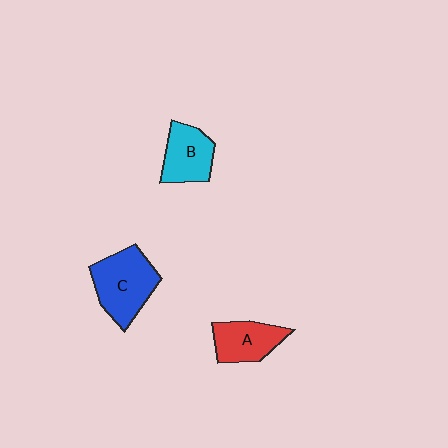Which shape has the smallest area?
Shape A (red).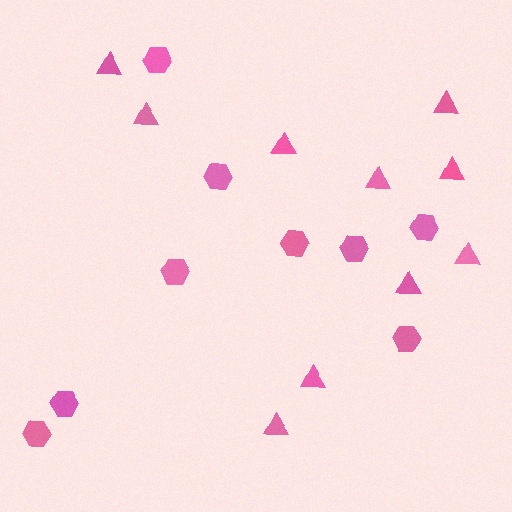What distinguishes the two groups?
There are 2 groups: one group of triangles (10) and one group of hexagons (9).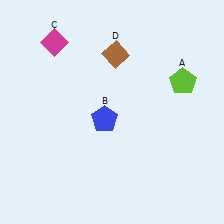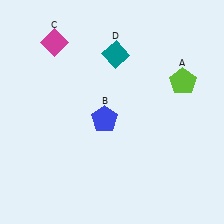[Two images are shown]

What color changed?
The diamond (D) changed from brown in Image 1 to teal in Image 2.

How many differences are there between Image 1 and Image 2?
There is 1 difference between the two images.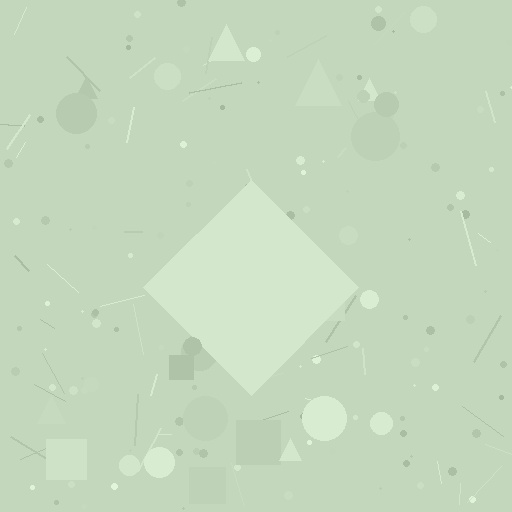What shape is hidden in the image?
A diamond is hidden in the image.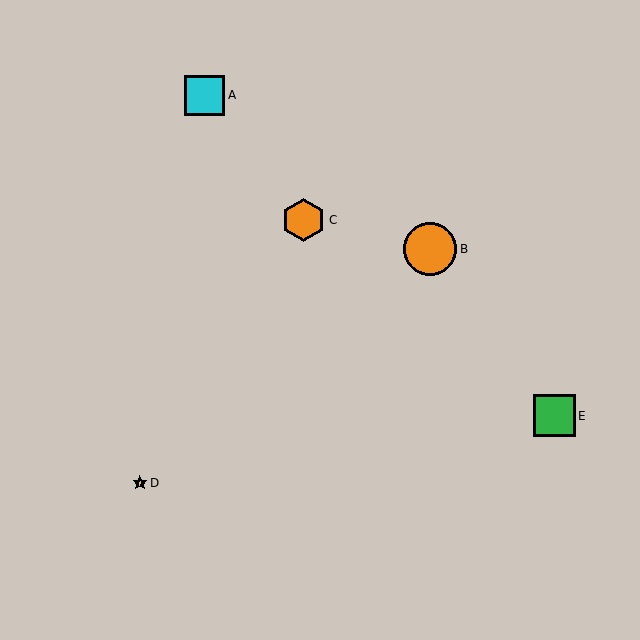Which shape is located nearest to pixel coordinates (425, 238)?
The orange circle (labeled B) at (430, 249) is nearest to that location.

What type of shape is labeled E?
Shape E is a green square.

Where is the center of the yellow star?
The center of the yellow star is at (140, 483).